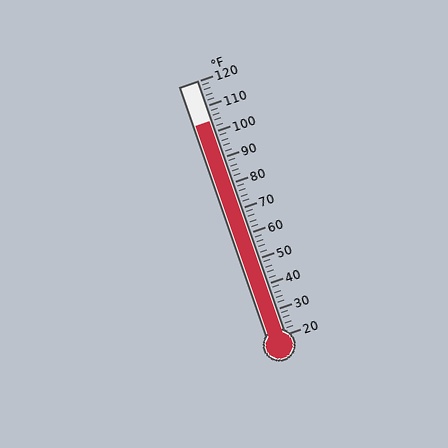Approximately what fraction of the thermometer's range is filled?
The thermometer is filled to approximately 85% of its range.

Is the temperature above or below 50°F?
The temperature is above 50°F.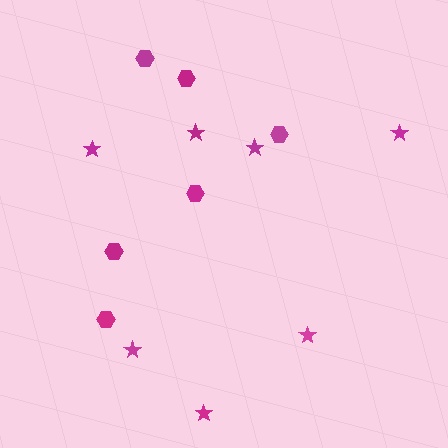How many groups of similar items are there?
There are 2 groups: one group of stars (7) and one group of hexagons (6).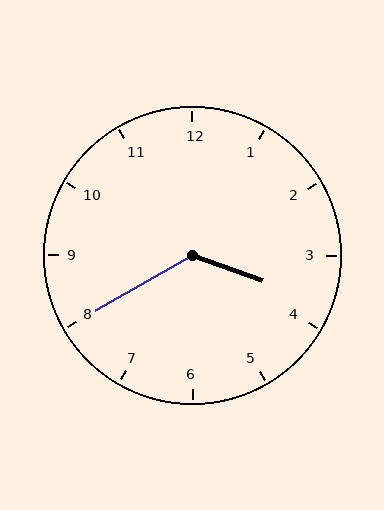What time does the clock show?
3:40.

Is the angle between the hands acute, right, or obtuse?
It is obtuse.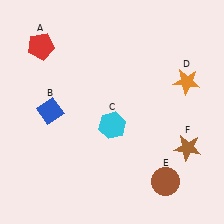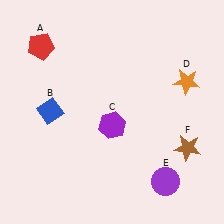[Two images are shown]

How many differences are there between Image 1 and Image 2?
There are 2 differences between the two images.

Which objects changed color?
C changed from cyan to purple. E changed from brown to purple.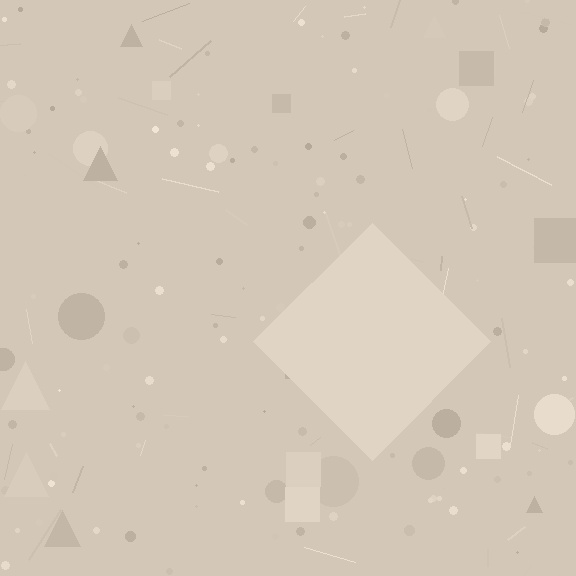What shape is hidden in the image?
A diamond is hidden in the image.